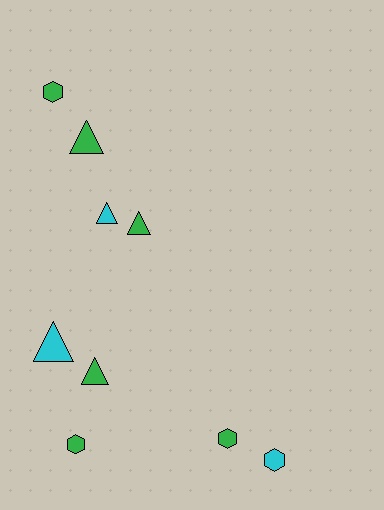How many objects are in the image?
There are 9 objects.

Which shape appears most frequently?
Triangle, with 5 objects.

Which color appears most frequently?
Green, with 6 objects.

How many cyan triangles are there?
There are 2 cyan triangles.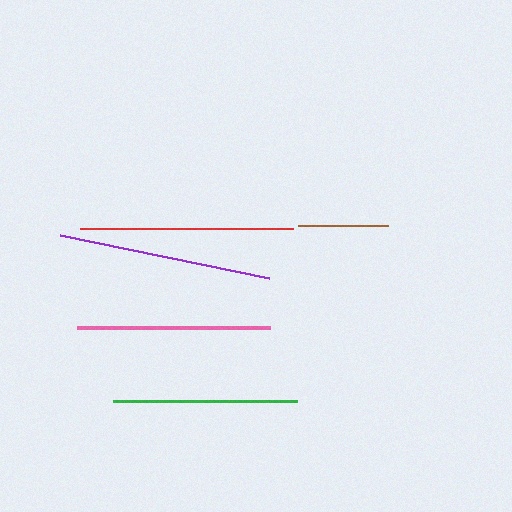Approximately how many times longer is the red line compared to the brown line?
The red line is approximately 2.4 times the length of the brown line.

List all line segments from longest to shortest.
From longest to shortest: red, purple, pink, green, brown.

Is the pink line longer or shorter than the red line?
The red line is longer than the pink line.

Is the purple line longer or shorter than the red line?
The red line is longer than the purple line.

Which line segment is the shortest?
The brown line is the shortest at approximately 90 pixels.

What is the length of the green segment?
The green segment is approximately 184 pixels long.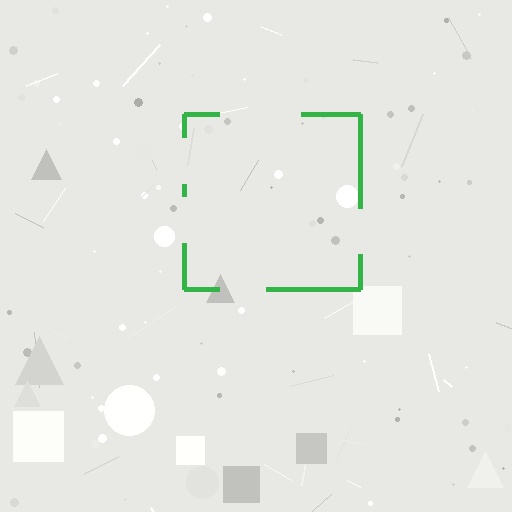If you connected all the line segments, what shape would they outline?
They would outline a square.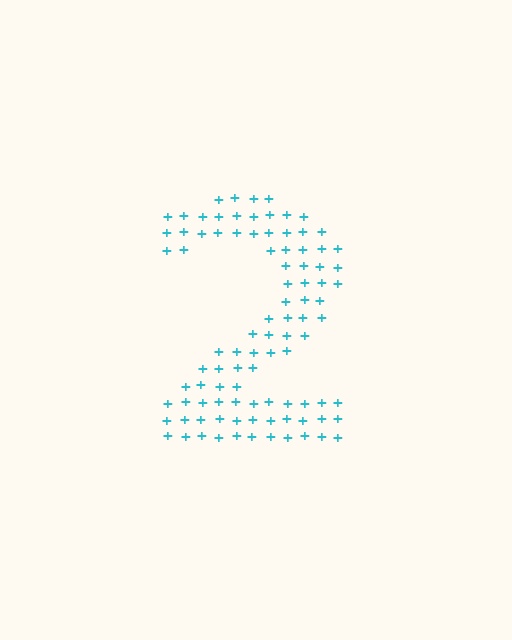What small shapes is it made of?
It is made of small plus signs.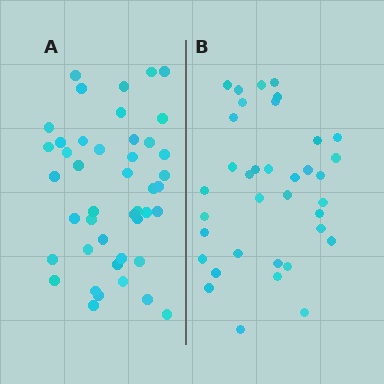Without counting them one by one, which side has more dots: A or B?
Region A (the left region) has more dots.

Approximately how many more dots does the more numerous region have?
Region A has roughly 8 or so more dots than region B.